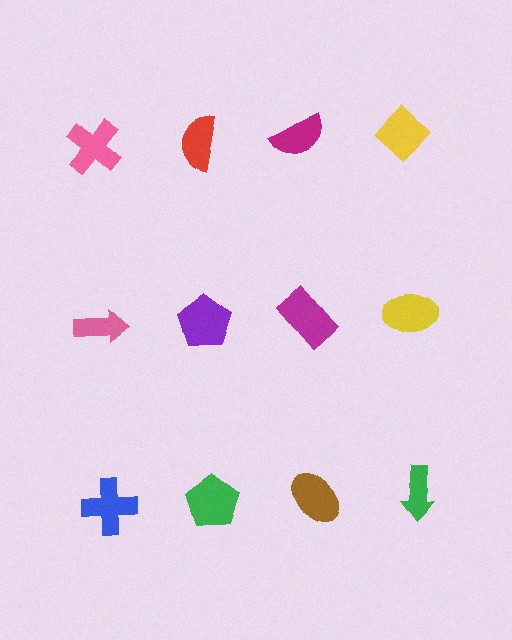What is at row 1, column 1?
A pink cross.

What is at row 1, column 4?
A yellow diamond.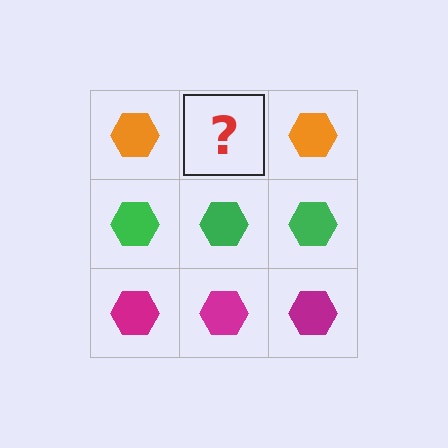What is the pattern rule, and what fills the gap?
The rule is that each row has a consistent color. The gap should be filled with an orange hexagon.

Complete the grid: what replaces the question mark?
The question mark should be replaced with an orange hexagon.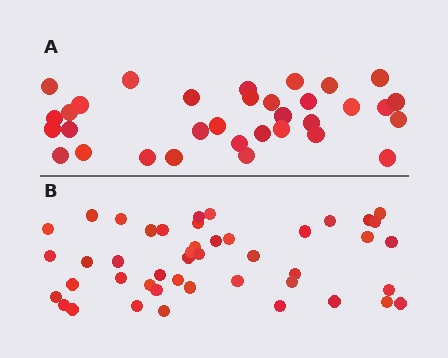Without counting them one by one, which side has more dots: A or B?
Region B (the bottom region) has more dots.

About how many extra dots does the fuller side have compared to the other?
Region B has roughly 12 or so more dots than region A.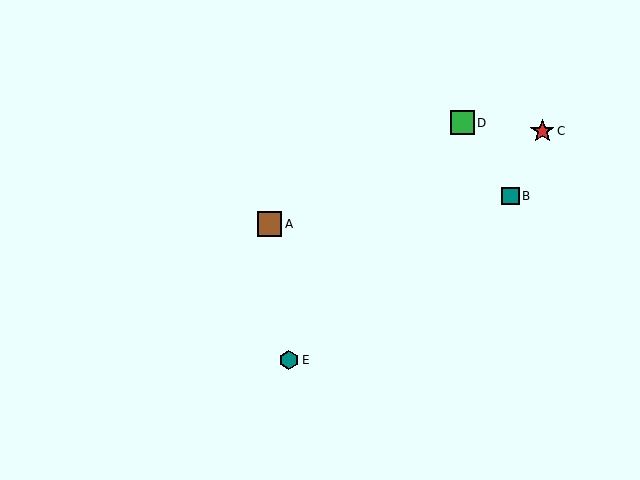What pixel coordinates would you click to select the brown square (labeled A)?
Click at (270, 224) to select the brown square A.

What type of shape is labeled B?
Shape B is a teal square.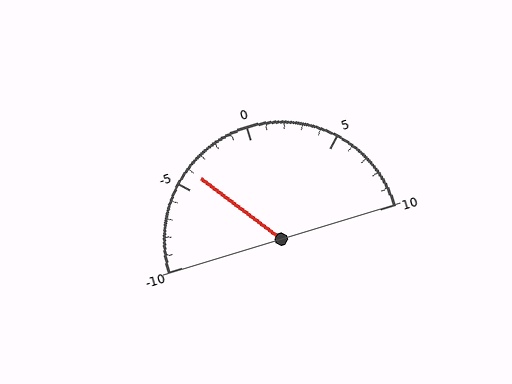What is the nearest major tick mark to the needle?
The nearest major tick mark is -5.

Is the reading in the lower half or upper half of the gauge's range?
The reading is in the lower half of the range (-10 to 10).